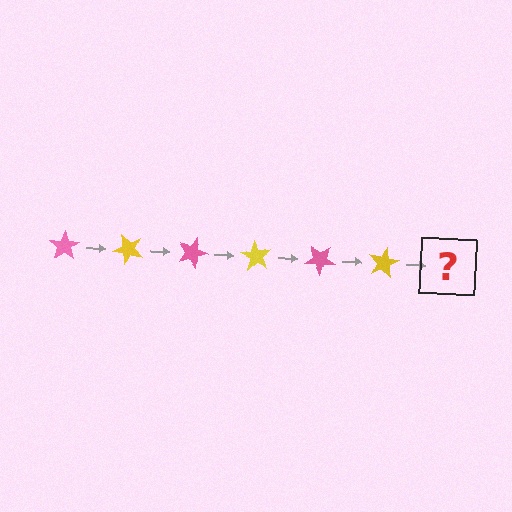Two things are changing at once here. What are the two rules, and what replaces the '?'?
The two rules are that it rotates 45 degrees each step and the color cycles through pink and yellow. The '?' should be a pink star, rotated 270 degrees from the start.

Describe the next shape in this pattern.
It should be a pink star, rotated 270 degrees from the start.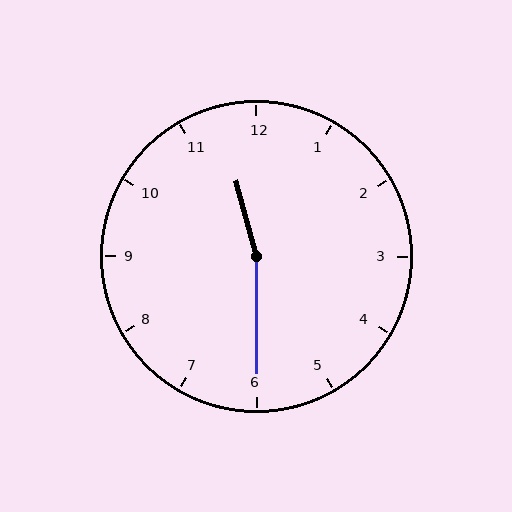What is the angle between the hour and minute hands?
Approximately 165 degrees.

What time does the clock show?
11:30.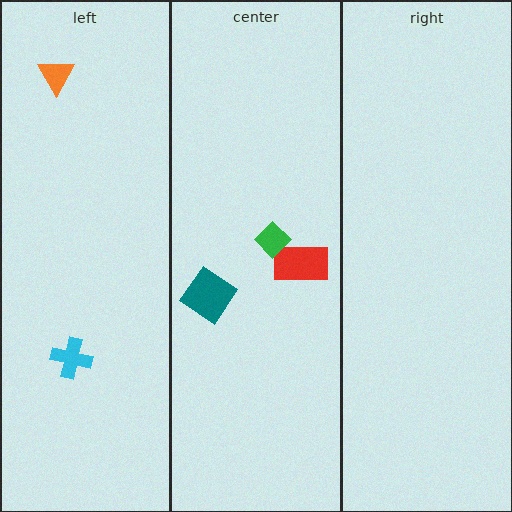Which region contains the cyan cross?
The left region.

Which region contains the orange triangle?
The left region.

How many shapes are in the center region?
3.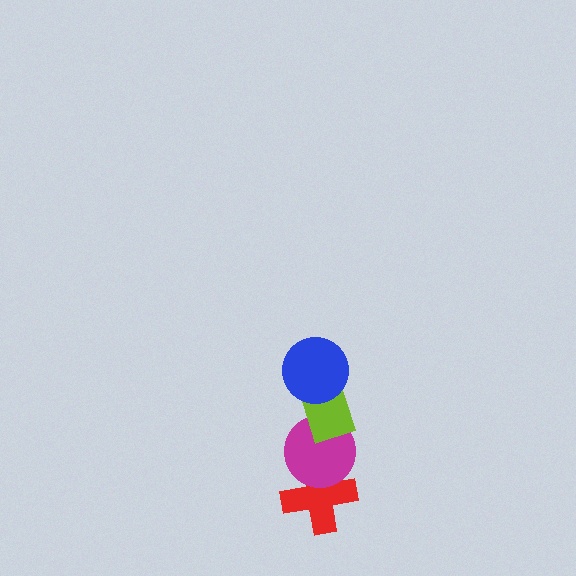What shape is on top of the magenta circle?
The lime rectangle is on top of the magenta circle.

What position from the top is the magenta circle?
The magenta circle is 3rd from the top.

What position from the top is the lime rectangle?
The lime rectangle is 2nd from the top.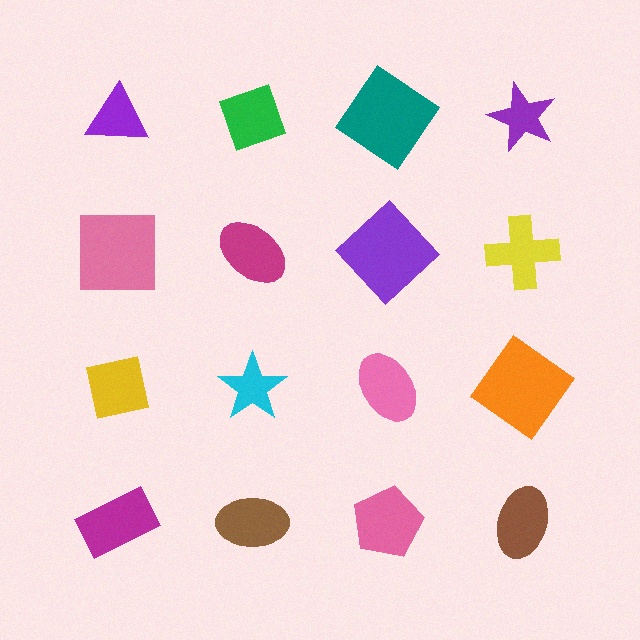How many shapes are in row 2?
4 shapes.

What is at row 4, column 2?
A brown ellipse.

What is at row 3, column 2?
A cyan star.